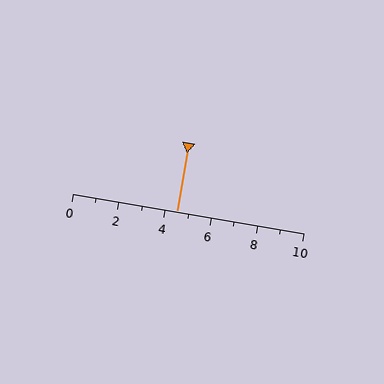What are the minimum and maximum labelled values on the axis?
The axis runs from 0 to 10.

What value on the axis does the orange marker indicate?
The marker indicates approximately 4.5.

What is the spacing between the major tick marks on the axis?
The major ticks are spaced 2 apart.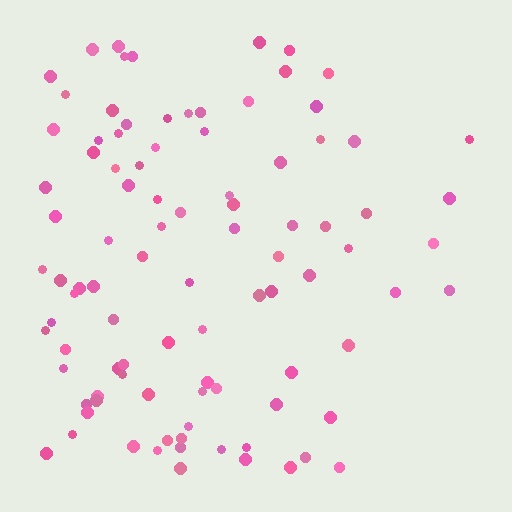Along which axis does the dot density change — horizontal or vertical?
Horizontal.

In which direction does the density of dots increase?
From right to left, with the left side densest.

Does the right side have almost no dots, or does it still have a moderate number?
Still a moderate number, just noticeably fewer than the left.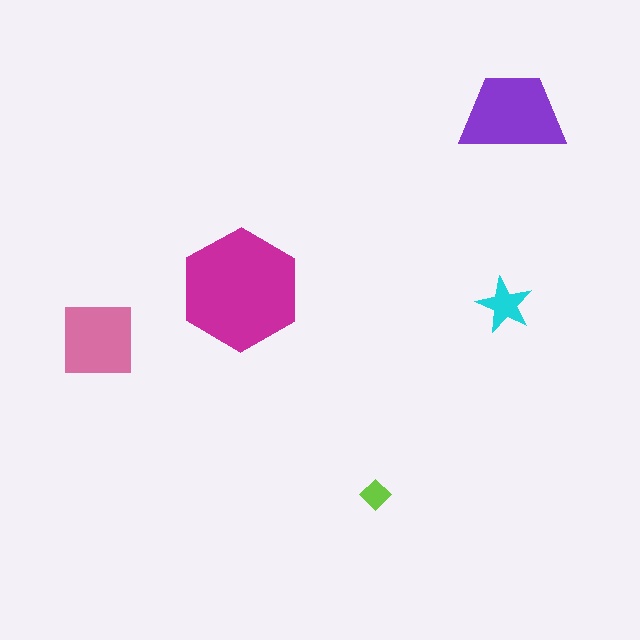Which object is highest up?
The purple trapezoid is topmost.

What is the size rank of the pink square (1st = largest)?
3rd.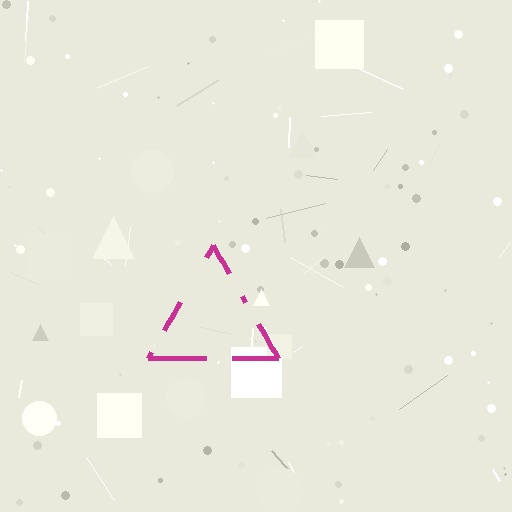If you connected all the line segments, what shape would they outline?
They would outline a triangle.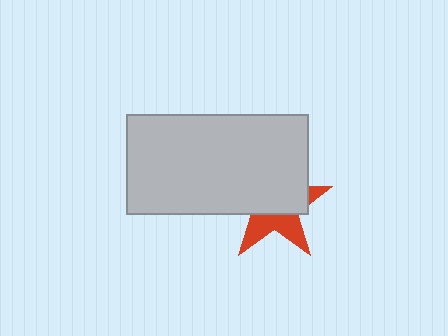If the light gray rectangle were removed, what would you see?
You would see the complete red star.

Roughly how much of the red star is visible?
A small part of it is visible (roughly 38%).